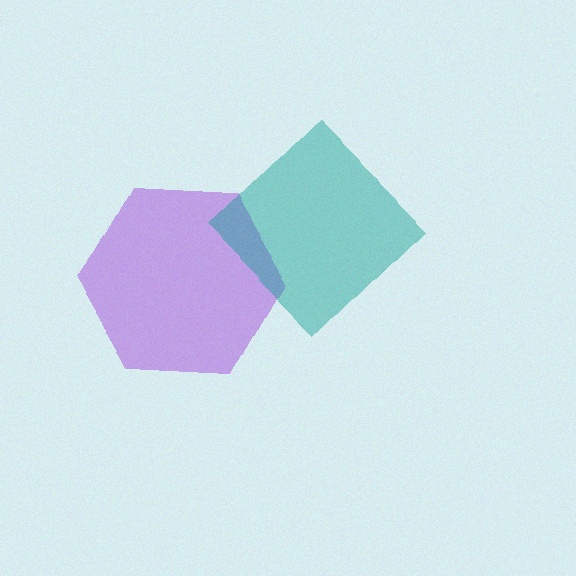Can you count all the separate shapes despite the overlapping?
Yes, there are 2 separate shapes.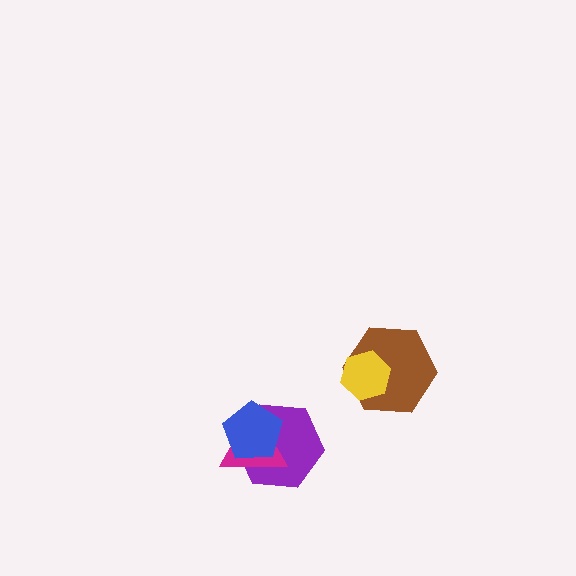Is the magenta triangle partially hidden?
Yes, it is partially covered by another shape.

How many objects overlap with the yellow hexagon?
1 object overlaps with the yellow hexagon.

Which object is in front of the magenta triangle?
The blue pentagon is in front of the magenta triangle.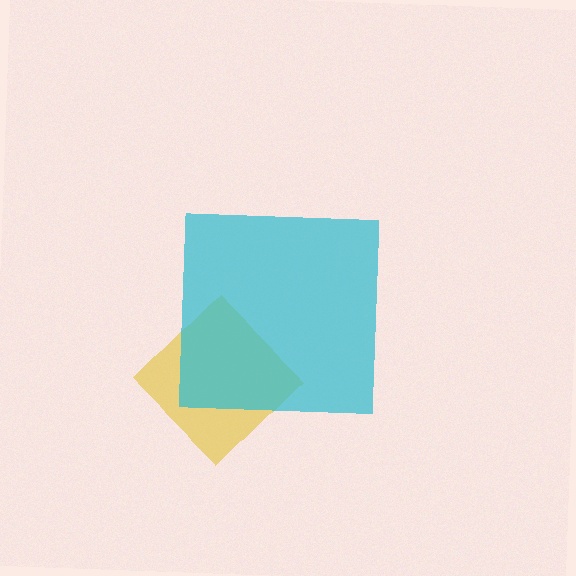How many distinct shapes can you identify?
There are 2 distinct shapes: a yellow diamond, a cyan square.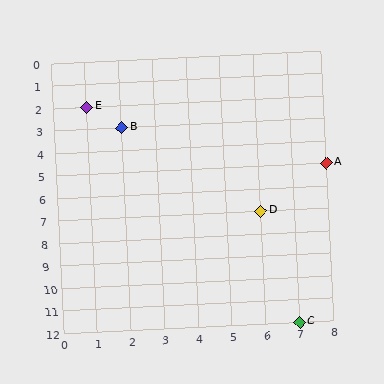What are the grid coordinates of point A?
Point A is at grid coordinates (8, 5).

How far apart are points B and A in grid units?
Points B and A are 6 columns and 2 rows apart (about 6.3 grid units diagonally).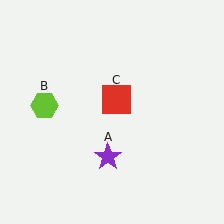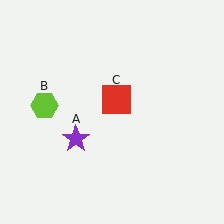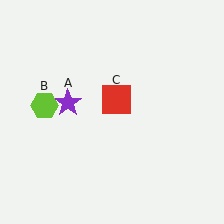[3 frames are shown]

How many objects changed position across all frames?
1 object changed position: purple star (object A).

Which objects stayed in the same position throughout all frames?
Lime hexagon (object B) and red square (object C) remained stationary.